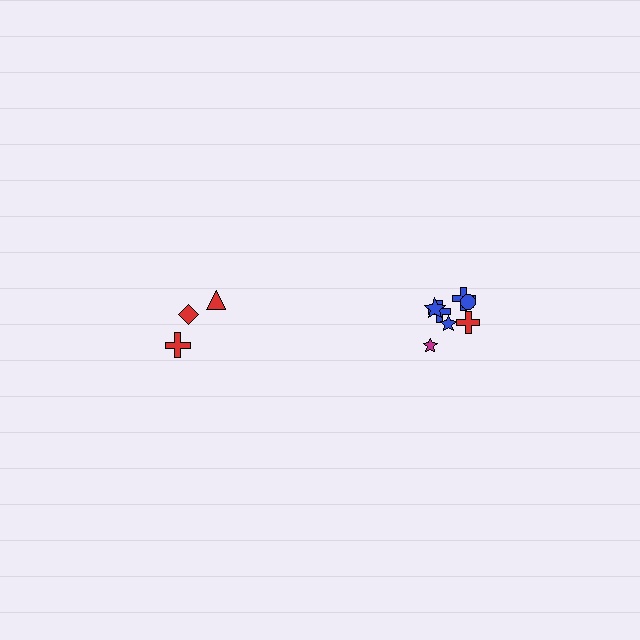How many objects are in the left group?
There are 3 objects.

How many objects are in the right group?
There are 7 objects.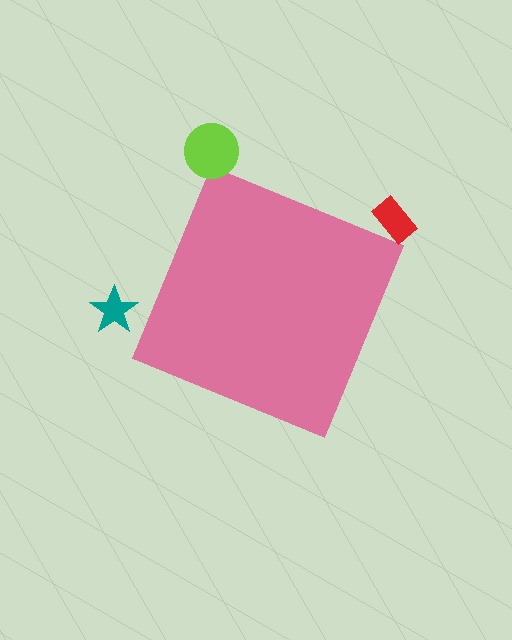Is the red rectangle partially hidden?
No, the red rectangle is fully visible.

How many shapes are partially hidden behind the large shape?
0 shapes are partially hidden.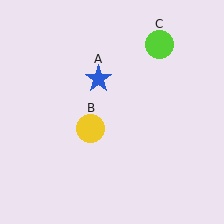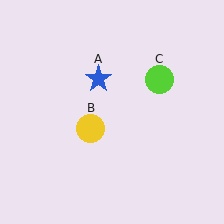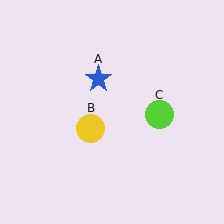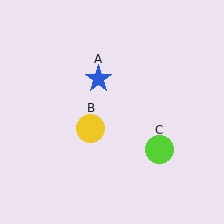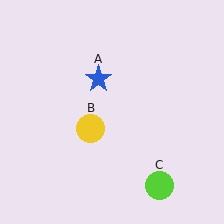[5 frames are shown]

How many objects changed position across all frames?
1 object changed position: lime circle (object C).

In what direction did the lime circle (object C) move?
The lime circle (object C) moved down.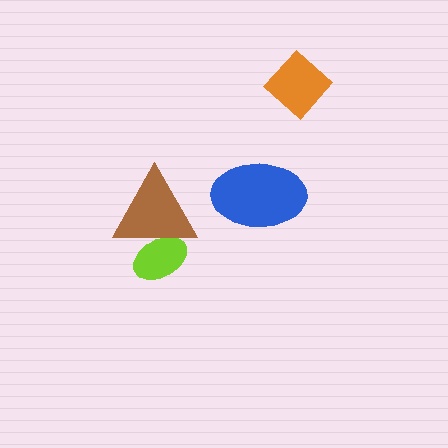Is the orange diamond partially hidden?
No, no other shape covers it.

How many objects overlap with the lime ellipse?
1 object overlaps with the lime ellipse.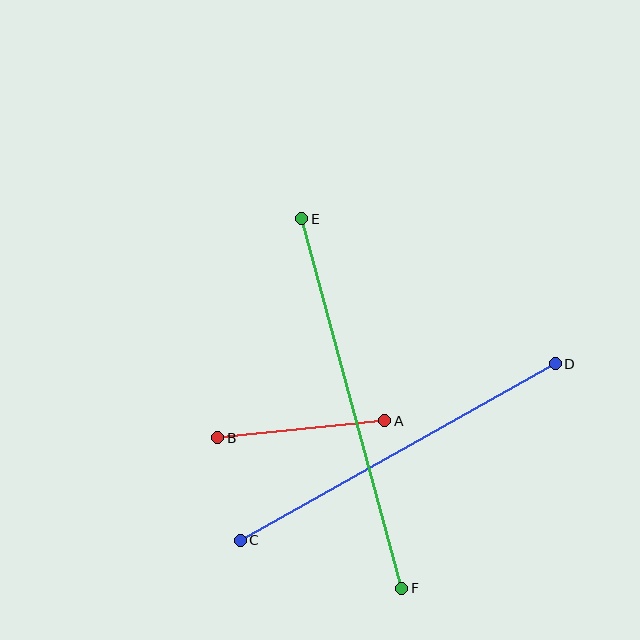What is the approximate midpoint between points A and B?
The midpoint is at approximately (301, 429) pixels.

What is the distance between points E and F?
The distance is approximately 383 pixels.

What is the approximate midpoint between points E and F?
The midpoint is at approximately (352, 403) pixels.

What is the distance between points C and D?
The distance is approximately 361 pixels.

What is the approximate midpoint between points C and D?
The midpoint is at approximately (398, 452) pixels.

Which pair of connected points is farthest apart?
Points E and F are farthest apart.